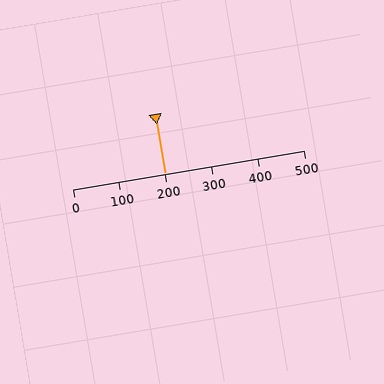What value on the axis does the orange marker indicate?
The marker indicates approximately 200.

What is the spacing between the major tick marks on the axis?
The major ticks are spaced 100 apart.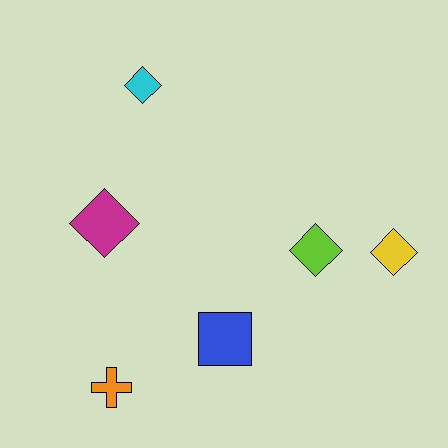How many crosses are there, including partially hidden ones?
There is 1 cross.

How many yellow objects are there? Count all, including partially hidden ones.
There is 1 yellow object.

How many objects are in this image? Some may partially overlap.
There are 6 objects.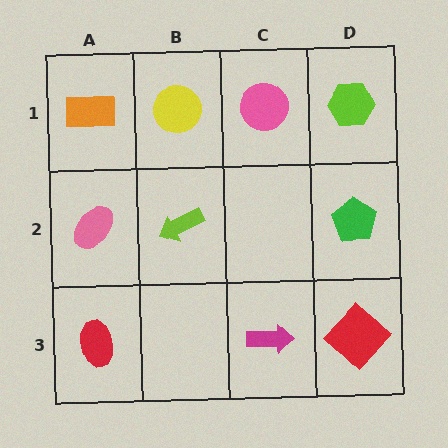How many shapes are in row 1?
4 shapes.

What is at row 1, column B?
A yellow circle.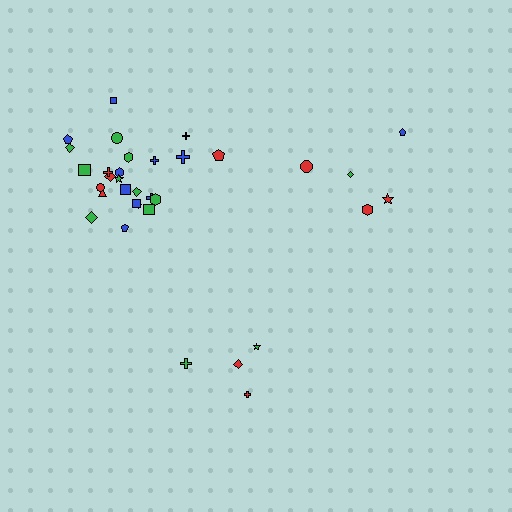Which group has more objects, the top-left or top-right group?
The top-left group.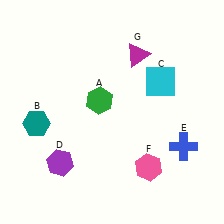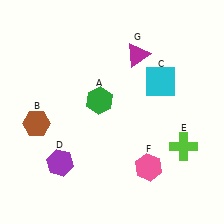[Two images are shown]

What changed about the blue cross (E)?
In Image 1, E is blue. In Image 2, it changed to lime.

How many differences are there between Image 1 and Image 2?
There are 2 differences between the two images.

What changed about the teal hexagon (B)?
In Image 1, B is teal. In Image 2, it changed to brown.